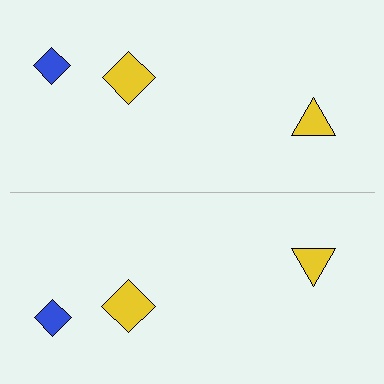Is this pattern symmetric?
Yes, this pattern has bilateral (reflection) symmetry.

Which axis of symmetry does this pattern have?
The pattern has a horizontal axis of symmetry running through the center of the image.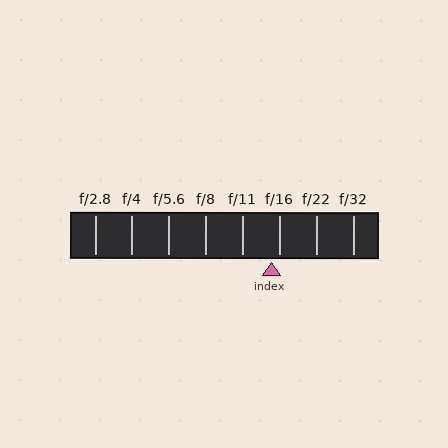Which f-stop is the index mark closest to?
The index mark is closest to f/16.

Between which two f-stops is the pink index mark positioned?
The index mark is between f/11 and f/16.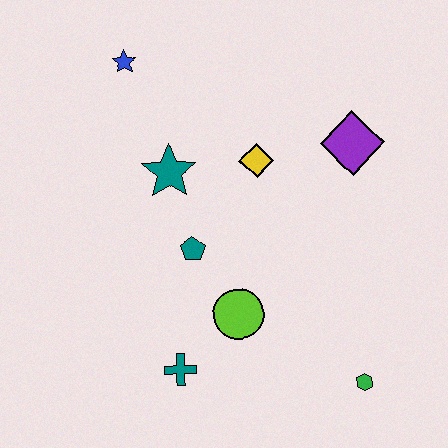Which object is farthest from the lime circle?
The blue star is farthest from the lime circle.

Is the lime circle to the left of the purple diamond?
Yes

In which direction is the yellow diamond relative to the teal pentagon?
The yellow diamond is above the teal pentagon.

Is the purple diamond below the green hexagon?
No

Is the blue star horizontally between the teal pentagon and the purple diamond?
No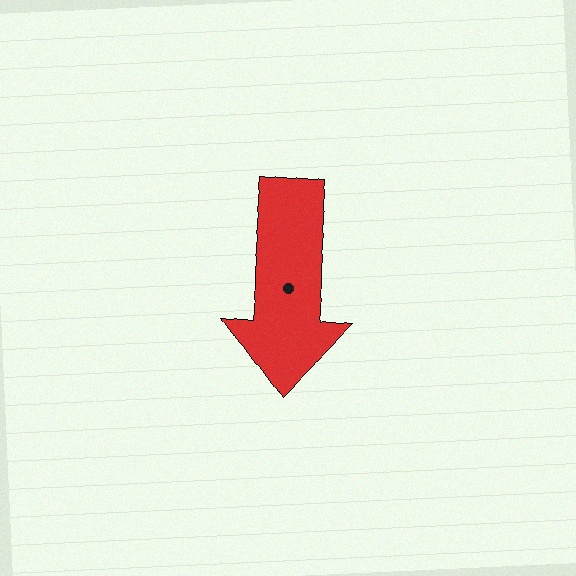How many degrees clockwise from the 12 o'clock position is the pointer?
Approximately 185 degrees.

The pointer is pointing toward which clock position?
Roughly 6 o'clock.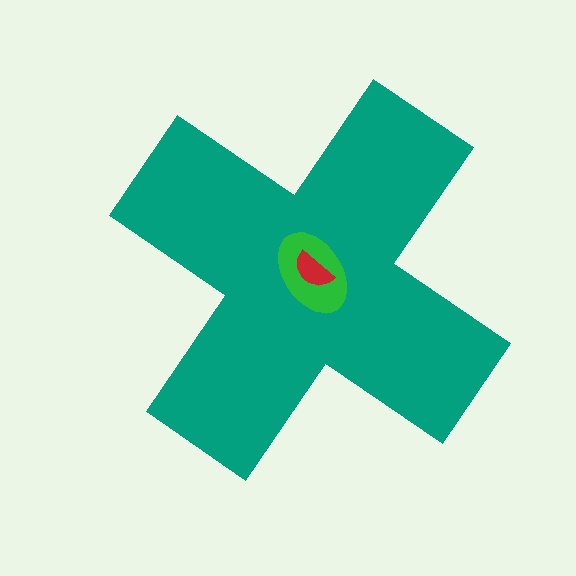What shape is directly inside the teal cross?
The green ellipse.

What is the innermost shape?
The red semicircle.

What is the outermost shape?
The teal cross.